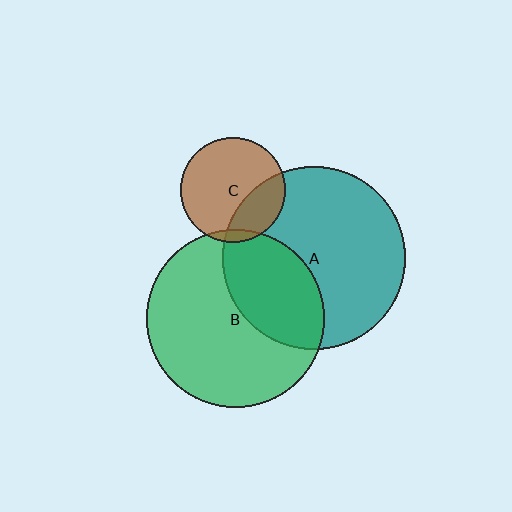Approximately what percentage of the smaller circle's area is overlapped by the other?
Approximately 30%.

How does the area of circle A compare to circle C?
Approximately 3.0 times.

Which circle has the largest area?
Circle A (teal).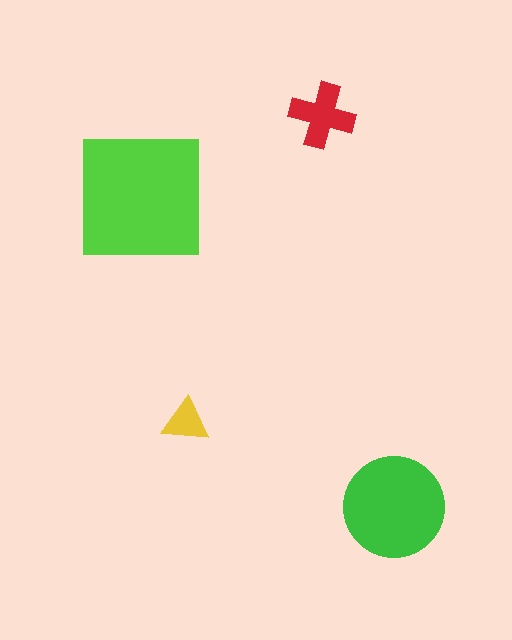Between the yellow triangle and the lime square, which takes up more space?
The lime square.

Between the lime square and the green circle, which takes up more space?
The lime square.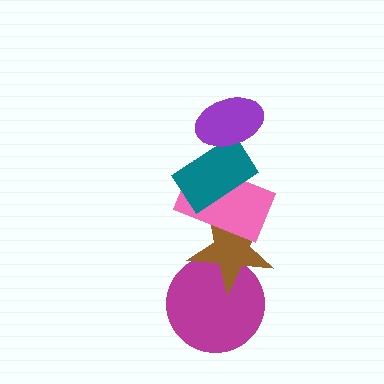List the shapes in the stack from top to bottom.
From top to bottom: the purple ellipse, the teal rectangle, the pink rectangle, the brown star, the magenta circle.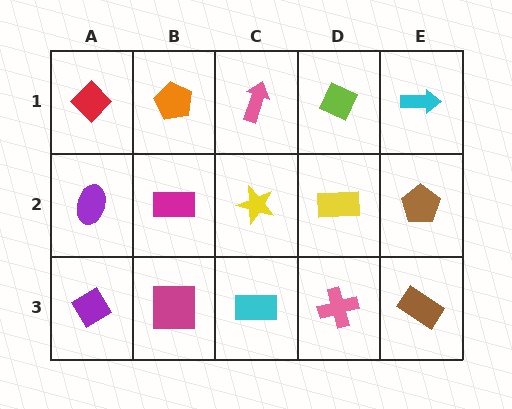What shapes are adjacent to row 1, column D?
A yellow rectangle (row 2, column D), a pink arrow (row 1, column C), a cyan arrow (row 1, column E).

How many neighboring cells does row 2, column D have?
4.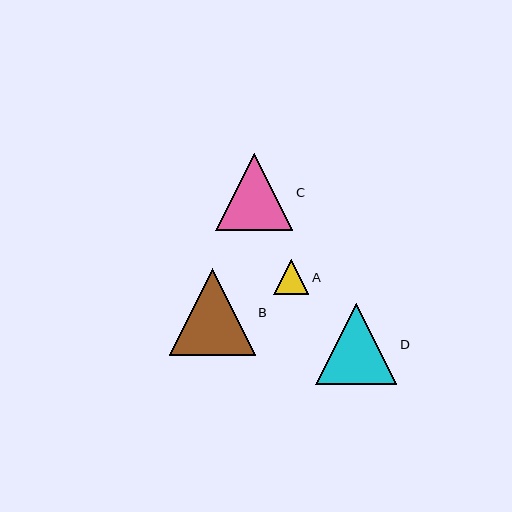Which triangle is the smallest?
Triangle A is the smallest with a size of approximately 35 pixels.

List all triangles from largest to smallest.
From largest to smallest: B, D, C, A.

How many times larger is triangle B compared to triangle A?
Triangle B is approximately 2.5 times the size of triangle A.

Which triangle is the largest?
Triangle B is the largest with a size of approximately 86 pixels.